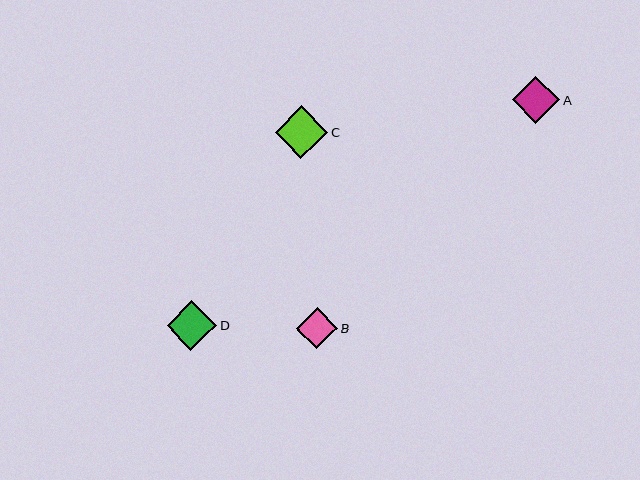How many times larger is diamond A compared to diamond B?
Diamond A is approximately 1.1 times the size of diamond B.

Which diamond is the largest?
Diamond C is the largest with a size of approximately 53 pixels.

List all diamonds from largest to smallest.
From largest to smallest: C, D, A, B.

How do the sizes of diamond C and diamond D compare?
Diamond C and diamond D are approximately the same size.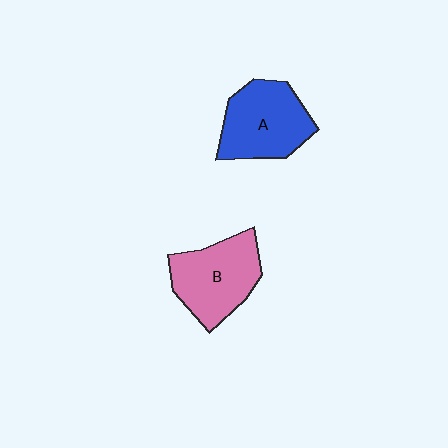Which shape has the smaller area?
Shape A (blue).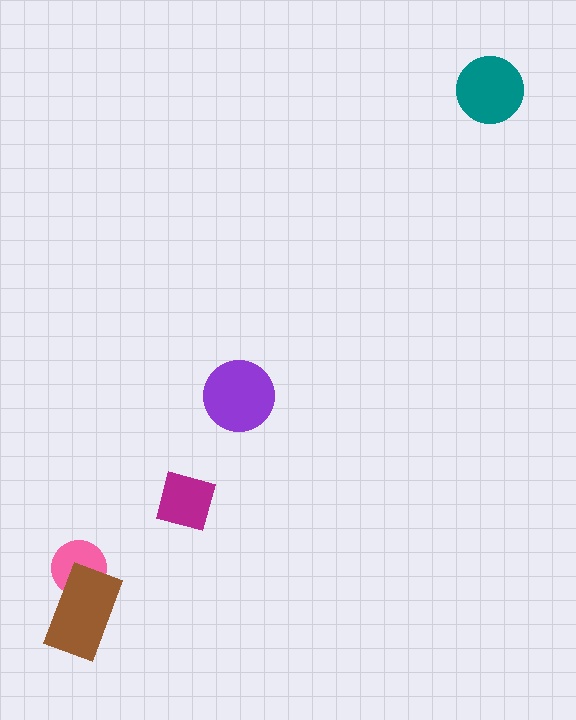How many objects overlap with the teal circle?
0 objects overlap with the teal circle.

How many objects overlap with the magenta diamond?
0 objects overlap with the magenta diamond.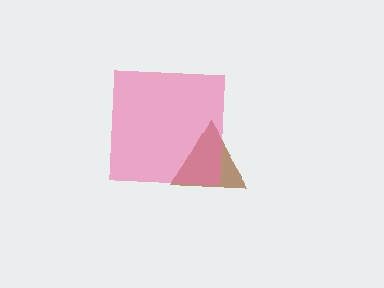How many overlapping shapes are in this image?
There are 2 overlapping shapes in the image.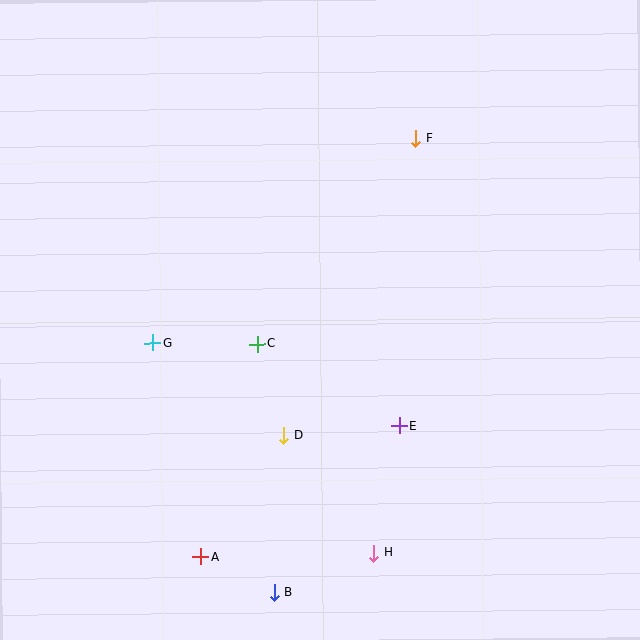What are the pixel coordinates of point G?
Point G is at (153, 343).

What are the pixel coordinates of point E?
Point E is at (399, 426).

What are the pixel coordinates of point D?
Point D is at (284, 436).